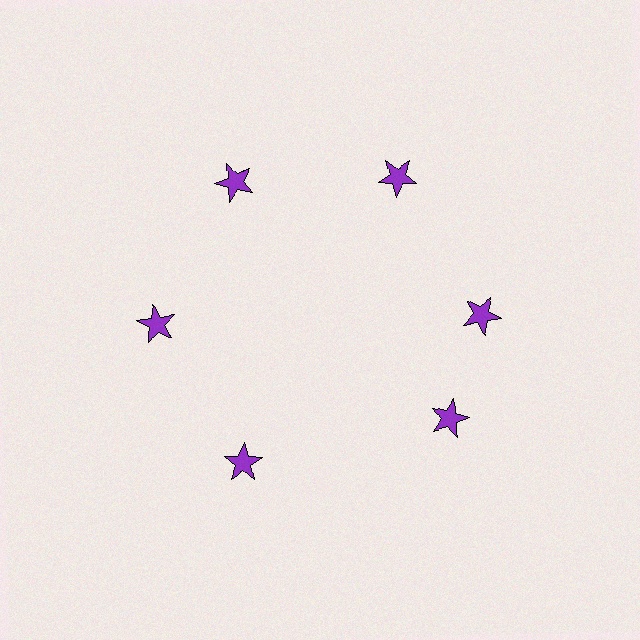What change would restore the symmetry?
The symmetry would be restored by rotating it back into even spacing with its neighbors so that all 6 stars sit at equal angles and equal distance from the center.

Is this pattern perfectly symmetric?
No. The 6 purple stars are arranged in a ring, but one element near the 5 o'clock position is rotated out of alignment along the ring, breaking the 6-fold rotational symmetry.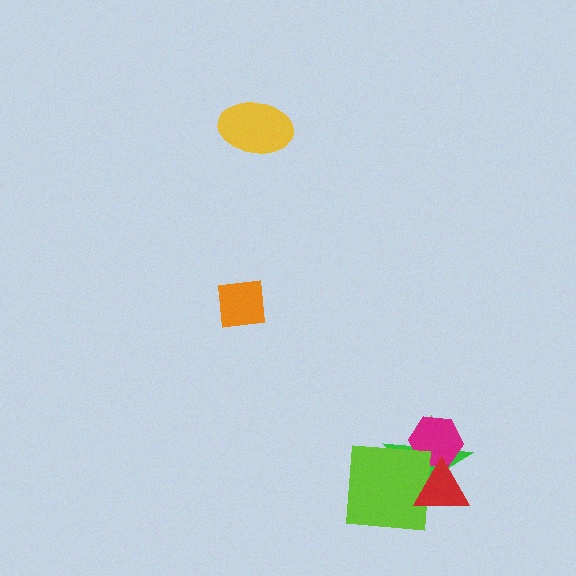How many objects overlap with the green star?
3 objects overlap with the green star.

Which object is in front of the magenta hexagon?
The red triangle is in front of the magenta hexagon.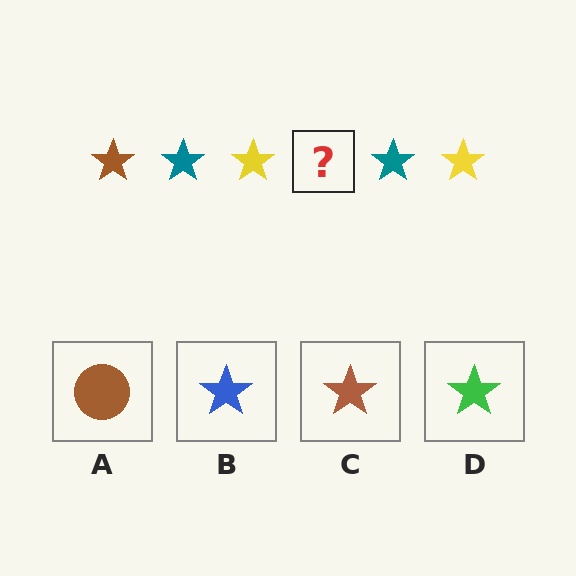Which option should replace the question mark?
Option C.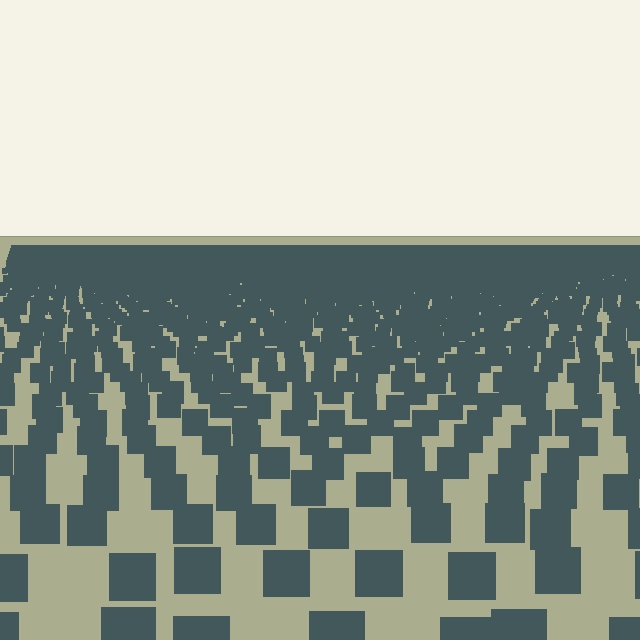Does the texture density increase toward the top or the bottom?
Density increases toward the top.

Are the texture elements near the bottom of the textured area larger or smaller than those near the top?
Larger. Near the bottom, elements are closer to the viewer and appear at a bigger on-screen size.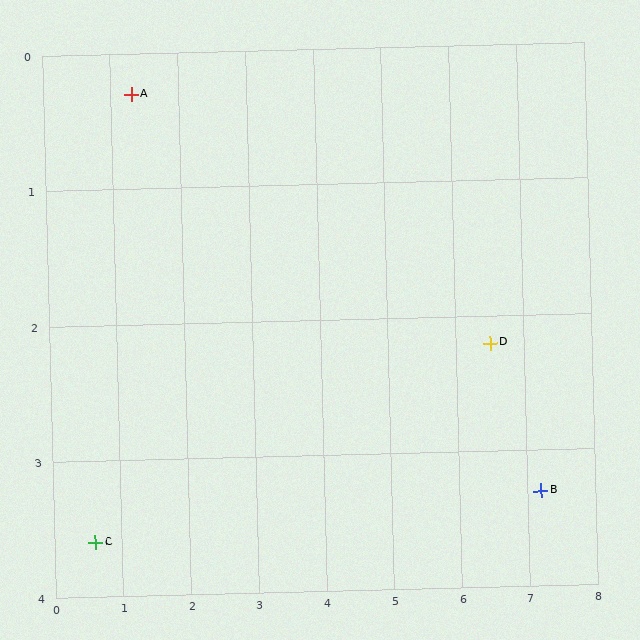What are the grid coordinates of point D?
Point D is at approximately (6.5, 2.2).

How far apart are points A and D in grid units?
Points A and D are about 5.5 grid units apart.